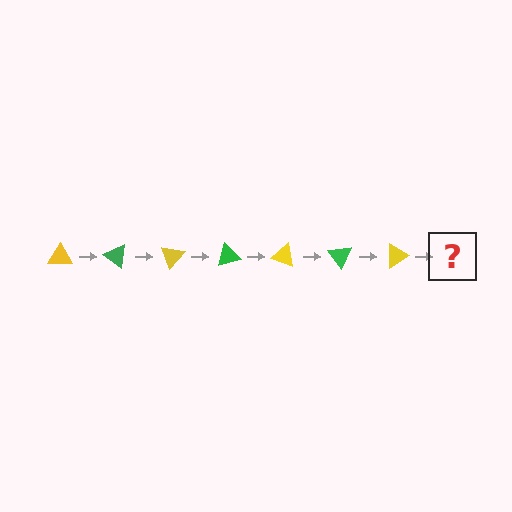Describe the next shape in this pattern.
It should be a green triangle, rotated 245 degrees from the start.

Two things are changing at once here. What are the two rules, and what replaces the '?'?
The two rules are that it rotates 35 degrees each step and the color cycles through yellow and green. The '?' should be a green triangle, rotated 245 degrees from the start.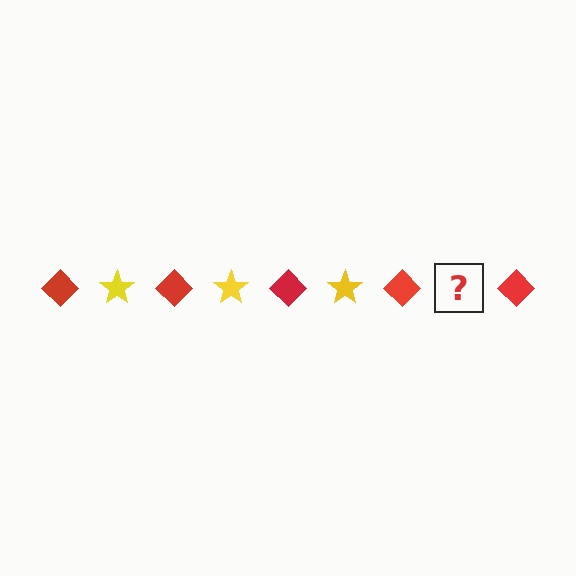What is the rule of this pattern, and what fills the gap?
The rule is that the pattern alternates between red diamond and yellow star. The gap should be filled with a yellow star.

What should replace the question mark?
The question mark should be replaced with a yellow star.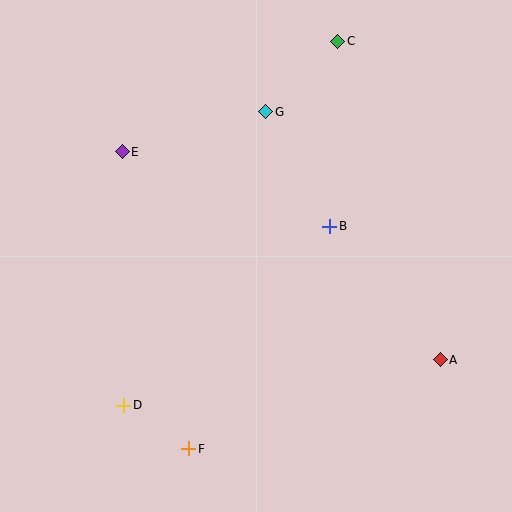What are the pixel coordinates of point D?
Point D is at (124, 405).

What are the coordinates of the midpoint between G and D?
The midpoint between G and D is at (195, 258).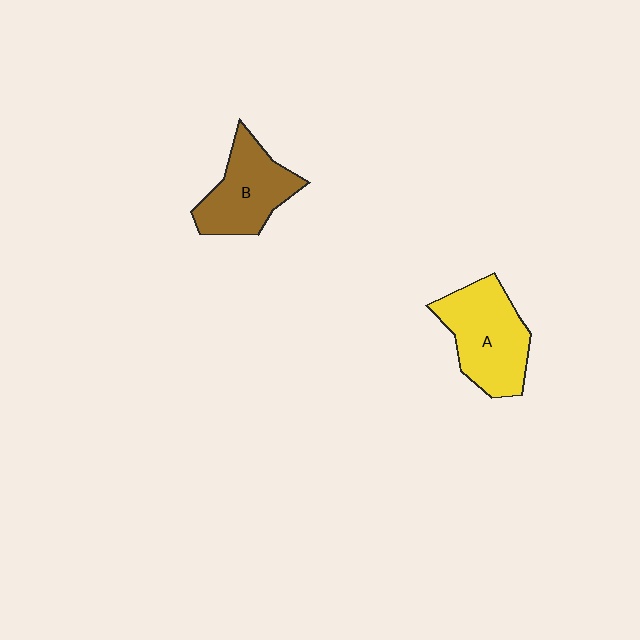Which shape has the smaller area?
Shape B (brown).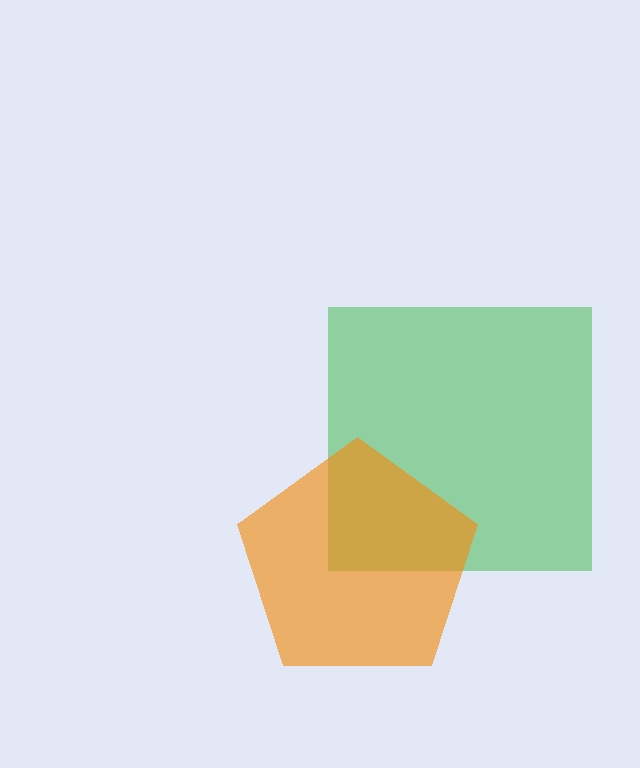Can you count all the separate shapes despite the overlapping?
Yes, there are 2 separate shapes.